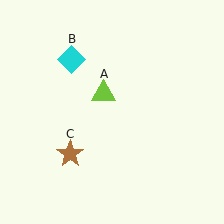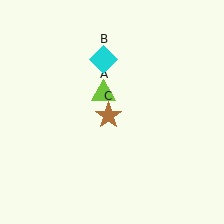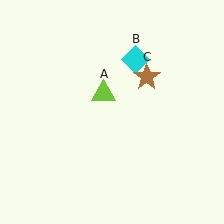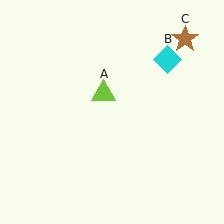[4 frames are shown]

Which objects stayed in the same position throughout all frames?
Lime triangle (object A) remained stationary.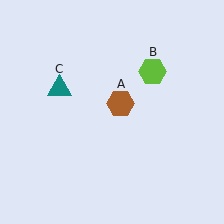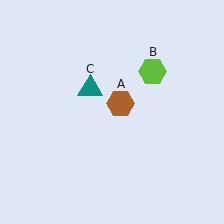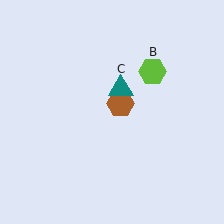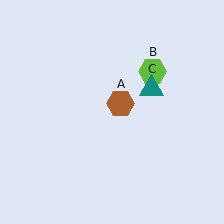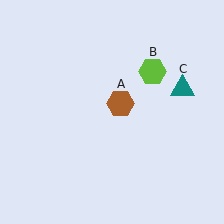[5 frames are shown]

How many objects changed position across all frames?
1 object changed position: teal triangle (object C).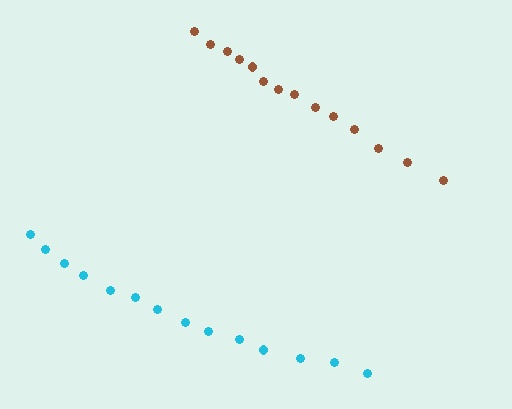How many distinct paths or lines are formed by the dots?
There are 2 distinct paths.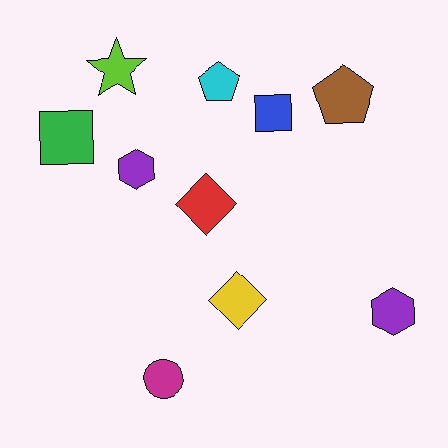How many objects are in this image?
There are 10 objects.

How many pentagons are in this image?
There are 2 pentagons.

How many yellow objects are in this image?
There is 1 yellow object.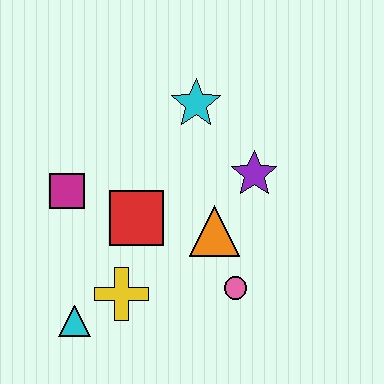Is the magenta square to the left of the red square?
Yes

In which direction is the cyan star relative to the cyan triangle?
The cyan star is above the cyan triangle.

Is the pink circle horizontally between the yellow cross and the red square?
No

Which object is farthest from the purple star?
The cyan triangle is farthest from the purple star.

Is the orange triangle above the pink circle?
Yes